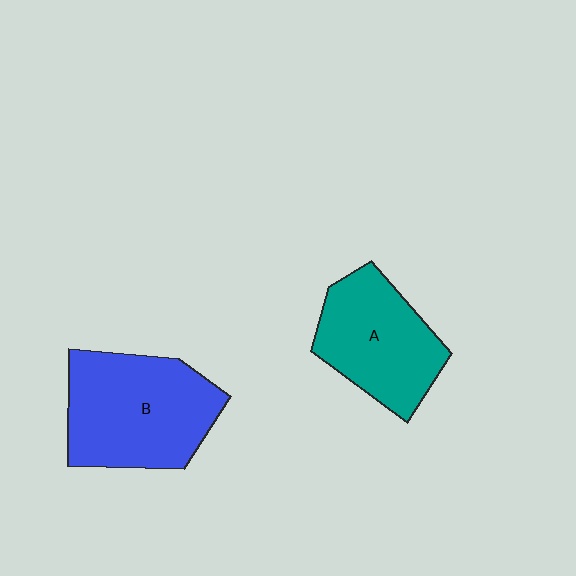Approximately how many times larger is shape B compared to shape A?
Approximately 1.2 times.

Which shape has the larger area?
Shape B (blue).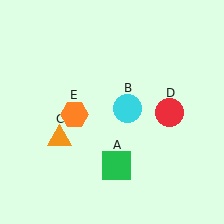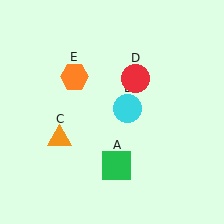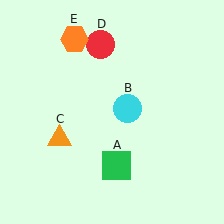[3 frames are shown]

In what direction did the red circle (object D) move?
The red circle (object D) moved up and to the left.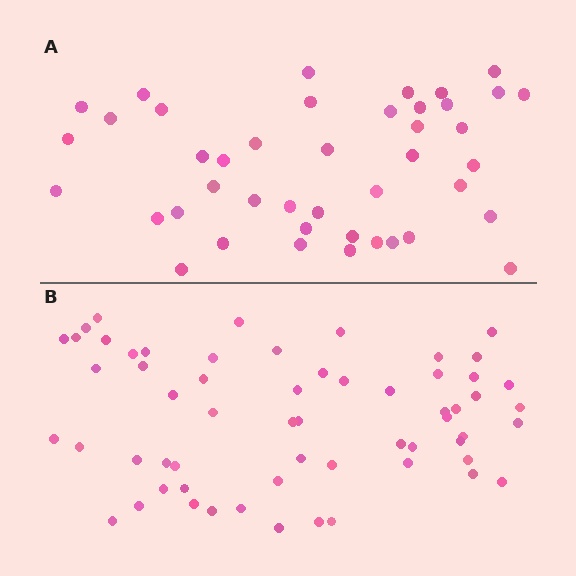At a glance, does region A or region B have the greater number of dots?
Region B (the bottom region) has more dots.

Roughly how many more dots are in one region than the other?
Region B has approximately 15 more dots than region A.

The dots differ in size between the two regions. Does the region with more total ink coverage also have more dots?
No. Region A has more total ink coverage because its dots are larger, but region B actually contains more individual dots. Total area can be misleading — the number of items is what matters here.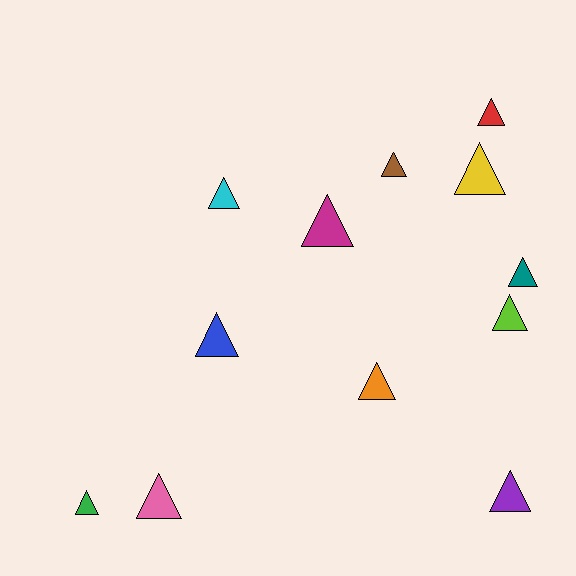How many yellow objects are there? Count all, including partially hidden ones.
There is 1 yellow object.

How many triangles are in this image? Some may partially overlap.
There are 12 triangles.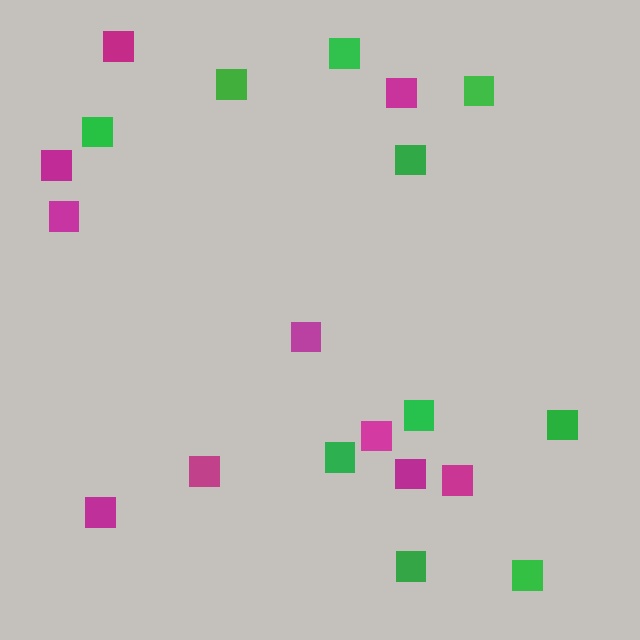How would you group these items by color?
There are 2 groups: one group of magenta squares (10) and one group of green squares (10).